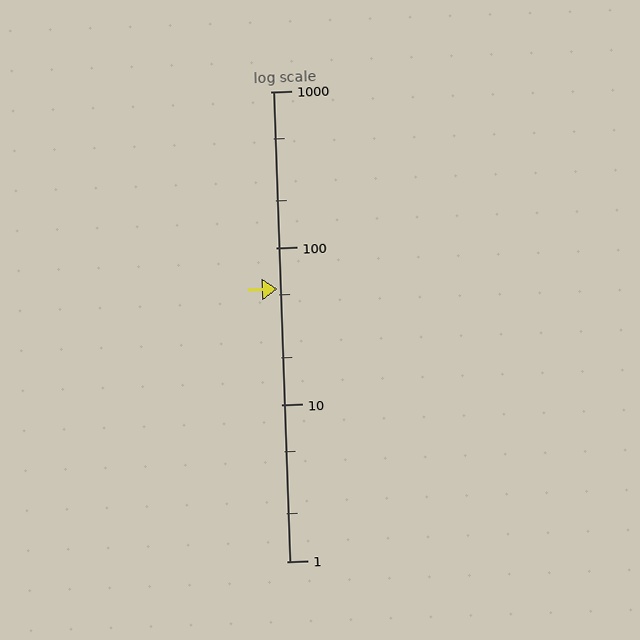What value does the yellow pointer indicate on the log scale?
The pointer indicates approximately 55.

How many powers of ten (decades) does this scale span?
The scale spans 3 decades, from 1 to 1000.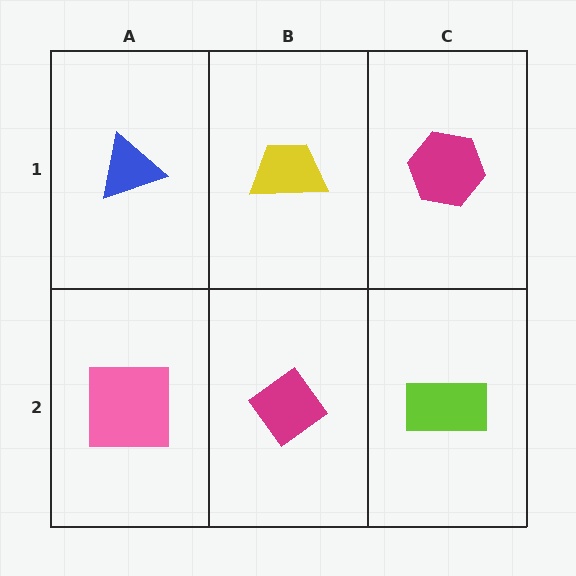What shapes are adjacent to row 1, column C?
A lime rectangle (row 2, column C), a yellow trapezoid (row 1, column B).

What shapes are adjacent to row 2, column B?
A yellow trapezoid (row 1, column B), a pink square (row 2, column A), a lime rectangle (row 2, column C).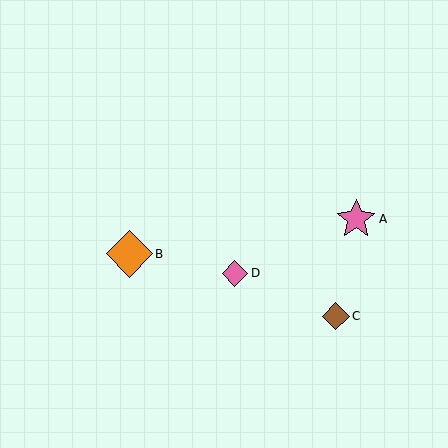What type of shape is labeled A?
Shape A is a pink star.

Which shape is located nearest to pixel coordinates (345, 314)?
The brown diamond (labeled C) at (336, 316) is nearest to that location.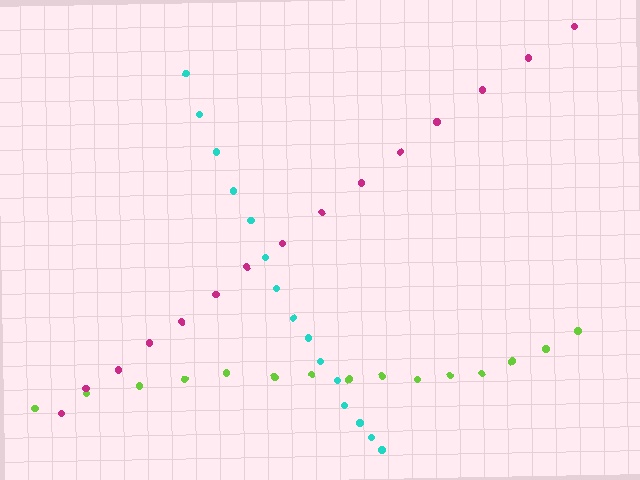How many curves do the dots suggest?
There are 3 distinct paths.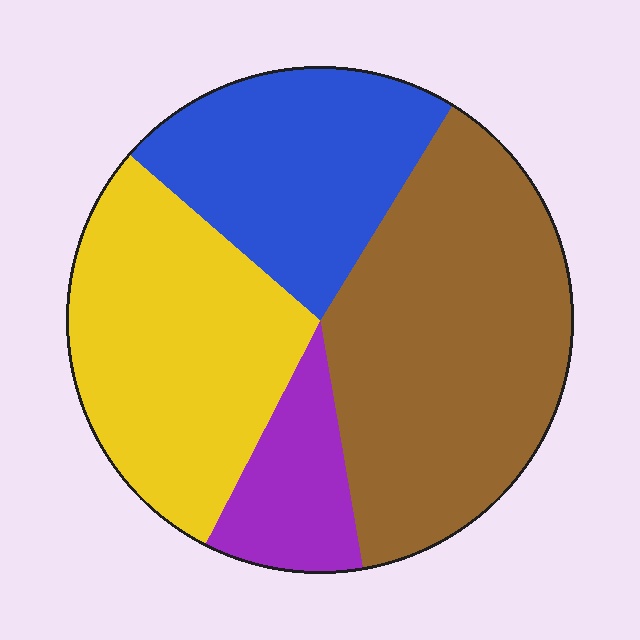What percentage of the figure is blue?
Blue takes up about one fifth (1/5) of the figure.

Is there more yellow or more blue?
Yellow.